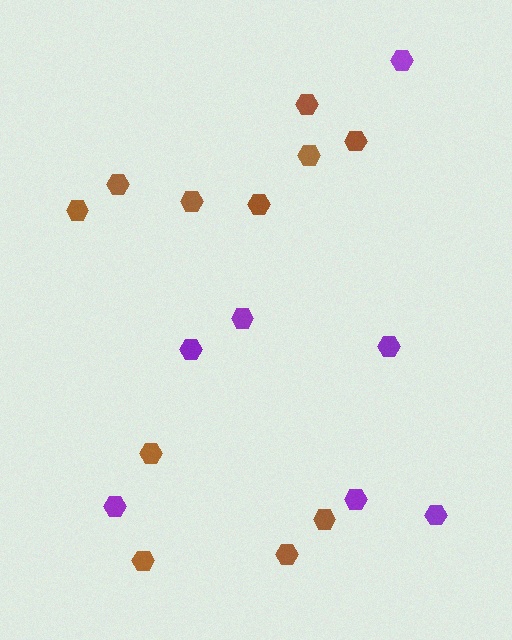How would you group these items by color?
There are 2 groups: one group of purple hexagons (7) and one group of brown hexagons (11).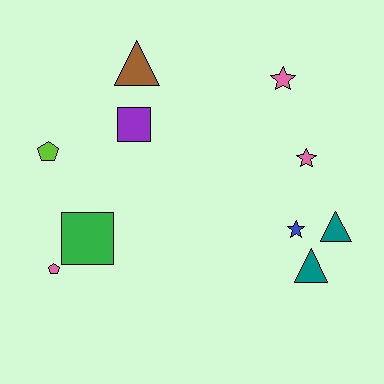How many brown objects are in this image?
There is 1 brown object.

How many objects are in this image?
There are 10 objects.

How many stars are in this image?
There are 3 stars.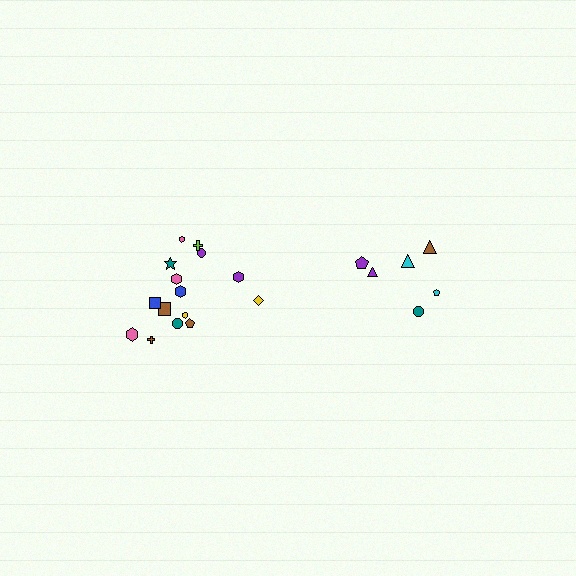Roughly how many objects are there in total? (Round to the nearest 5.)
Roughly 20 objects in total.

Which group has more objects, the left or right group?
The left group.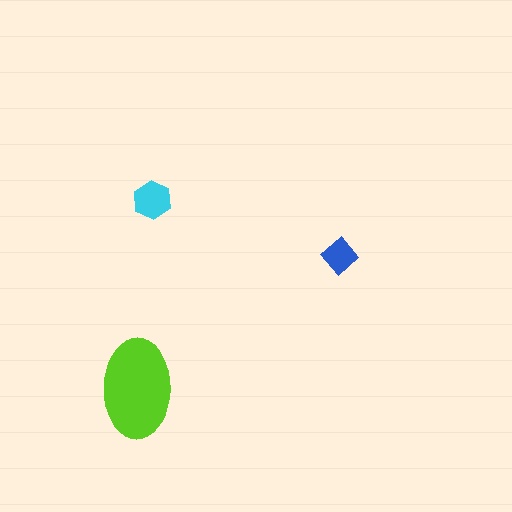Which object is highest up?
The cyan hexagon is topmost.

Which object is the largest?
The lime ellipse.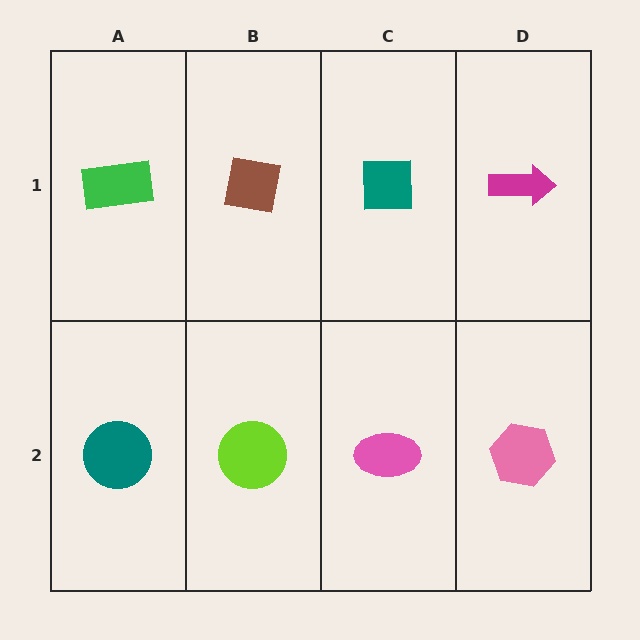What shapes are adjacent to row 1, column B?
A lime circle (row 2, column B), a green rectangle (row 1, column A), a teal square (row 1, column C).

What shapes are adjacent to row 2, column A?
A green rectangle (row 1, column A), a lime circle (row 2, column B).